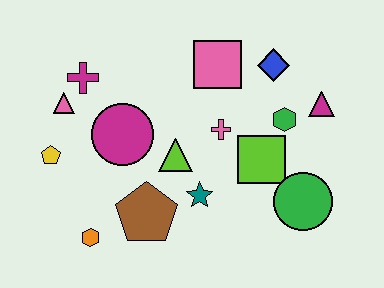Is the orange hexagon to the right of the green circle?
No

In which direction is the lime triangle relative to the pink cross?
The lime triangle is to the left of the pink cross.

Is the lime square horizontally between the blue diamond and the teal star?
Yes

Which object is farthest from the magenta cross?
The green circle is farthest from the magenta cross.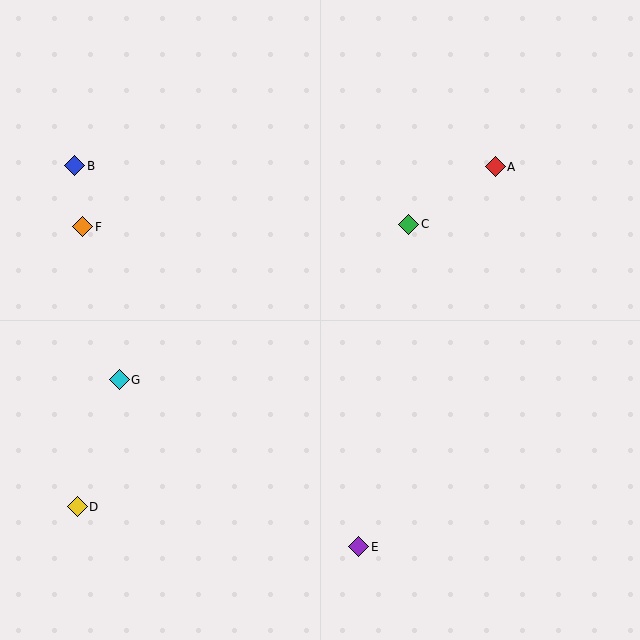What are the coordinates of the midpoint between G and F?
The midpoint between G and F is at (101, 303).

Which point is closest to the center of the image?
Point C at (409, 224) is closest to the center.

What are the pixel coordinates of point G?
Point G is at (119, 380).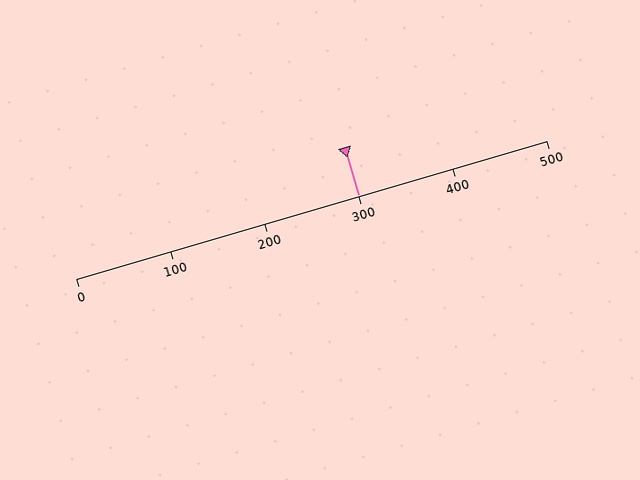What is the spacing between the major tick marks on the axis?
The major ticks are spaced 100 apart.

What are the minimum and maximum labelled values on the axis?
The axis runs from 0 to 500.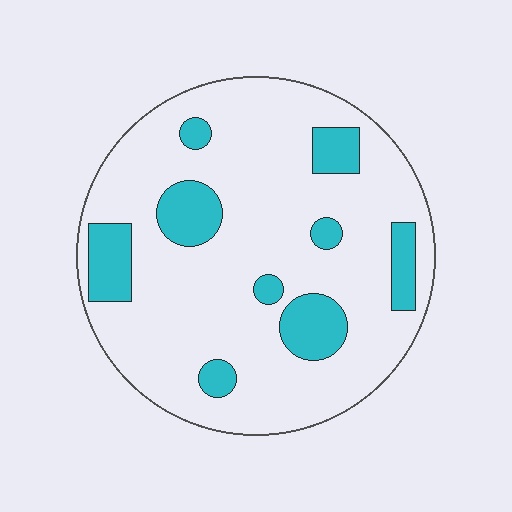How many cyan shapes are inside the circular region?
9.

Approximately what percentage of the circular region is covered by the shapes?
Approximately 20%.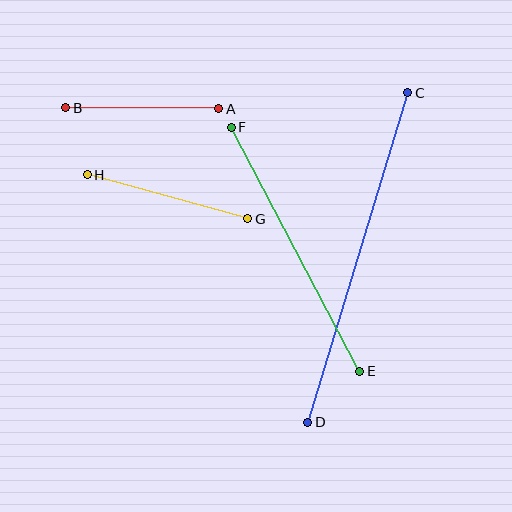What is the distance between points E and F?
The distance is approximately 276 pixels.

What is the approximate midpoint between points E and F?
The midpoint is at approximately (295, 249) pixels.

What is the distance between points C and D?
The distance is approximately 344 pixels.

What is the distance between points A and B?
The distance is approximately 153 pixels.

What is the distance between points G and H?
The distance is approximately 166 pixels.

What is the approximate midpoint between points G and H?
The midpoint is at approximately (167, 197) pixels.